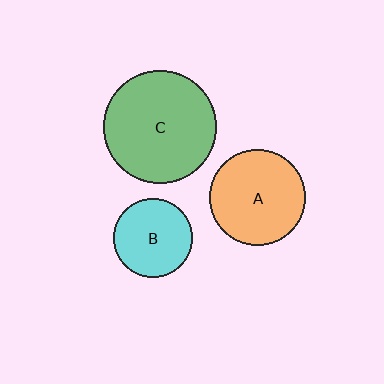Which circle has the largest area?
Circle C (green).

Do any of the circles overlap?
No, none of the circles overlap.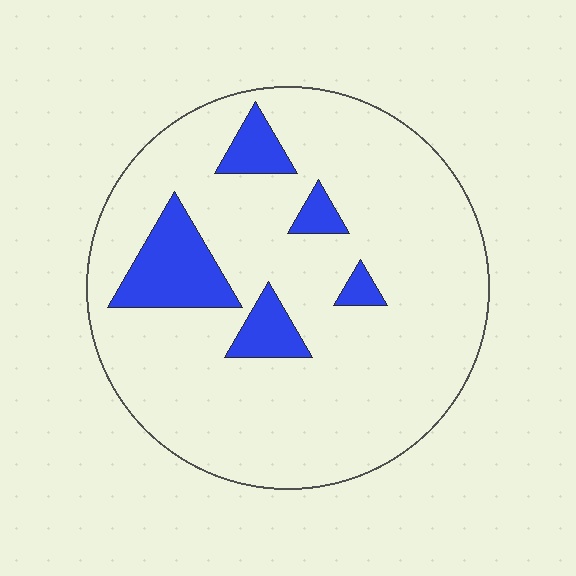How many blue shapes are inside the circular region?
5.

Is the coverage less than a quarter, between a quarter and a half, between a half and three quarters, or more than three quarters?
Less than a quarter.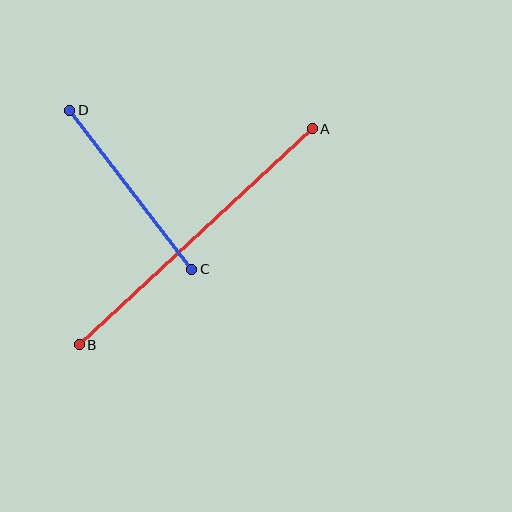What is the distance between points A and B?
The distance is approximately 318 pixels.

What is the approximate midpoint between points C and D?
The midpoint is at approximately (131, 190) pixels.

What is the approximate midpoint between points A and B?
The midpoint is at approximately (196, 237) pixels.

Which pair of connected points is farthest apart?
Points A and B are farthest apart.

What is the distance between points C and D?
The distance is approximately 200 pixels.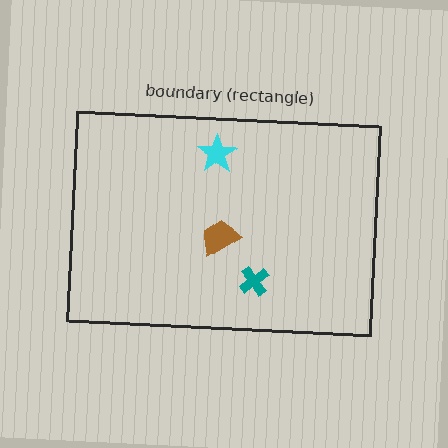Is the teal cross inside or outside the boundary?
Inside.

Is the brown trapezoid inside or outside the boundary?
Inside.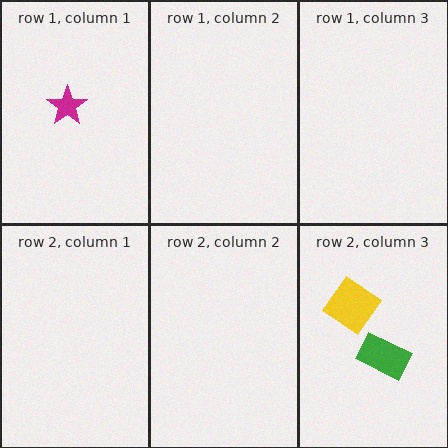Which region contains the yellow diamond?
The row 2, column 3 region.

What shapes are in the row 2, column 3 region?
The yellow diamond, the green rectangle.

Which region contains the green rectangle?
The row 2, column 3 region.